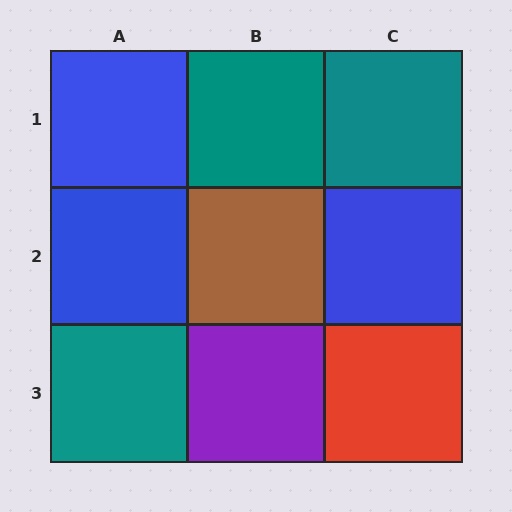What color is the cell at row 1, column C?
Teal.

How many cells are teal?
3 cells are teal.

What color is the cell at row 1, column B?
Teal.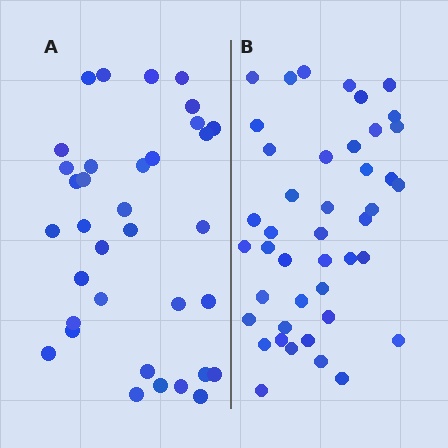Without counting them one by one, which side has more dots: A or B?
Region B (the right region) has more dots.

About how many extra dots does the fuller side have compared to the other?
Region B has roughly 8 or so more dots than region A.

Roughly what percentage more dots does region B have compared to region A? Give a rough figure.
About 25% more.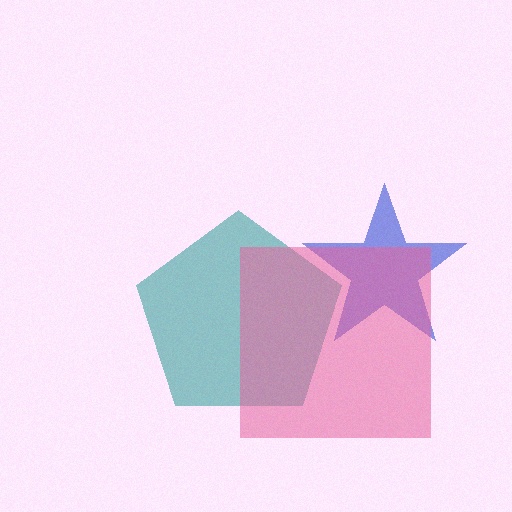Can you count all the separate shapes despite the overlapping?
Yes, there are 3 separate shapes.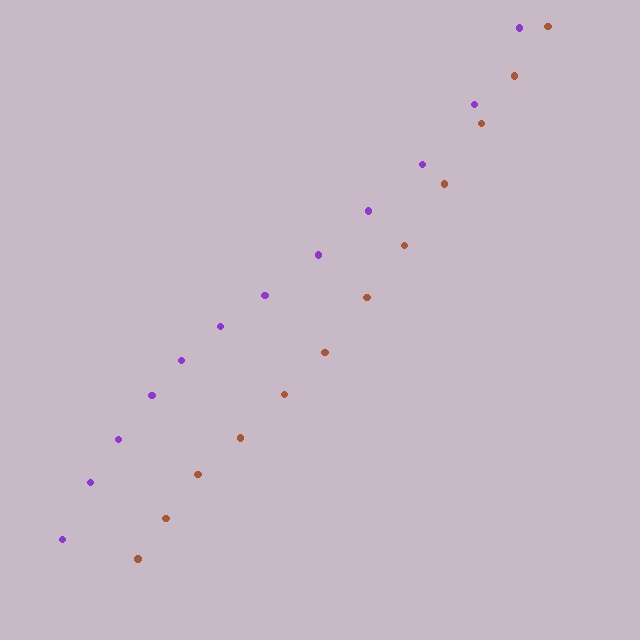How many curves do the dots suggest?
There are 2 distinct paths.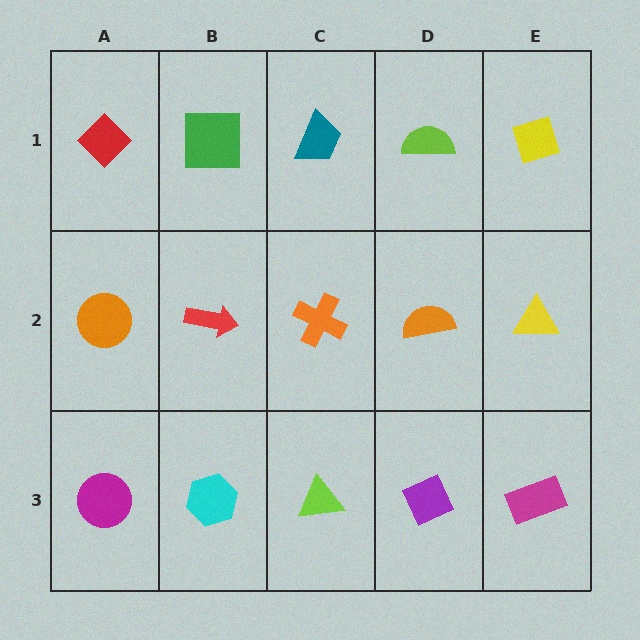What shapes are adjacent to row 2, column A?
A red diamond (row 1, column A), a magenta circle (row 3, column A), a red arrow (row 2, column B).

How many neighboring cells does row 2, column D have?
4.